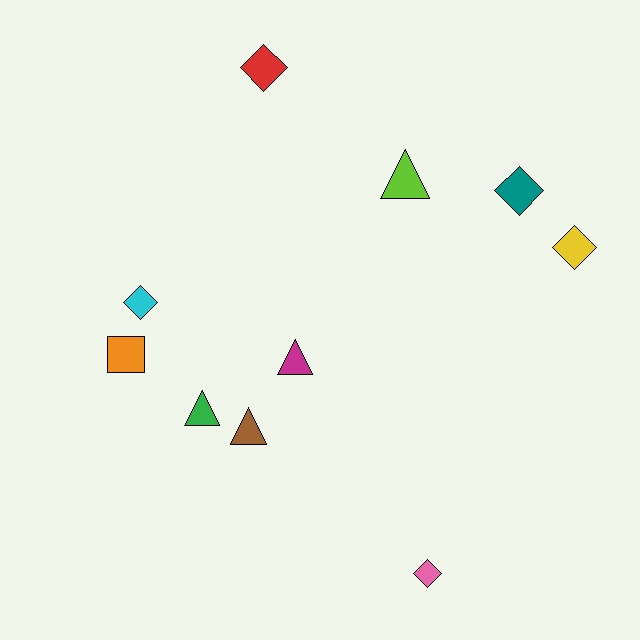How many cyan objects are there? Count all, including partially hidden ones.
There is 1 cyan object.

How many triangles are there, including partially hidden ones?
There are 4 triangles.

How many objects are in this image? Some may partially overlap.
There are 10 objects.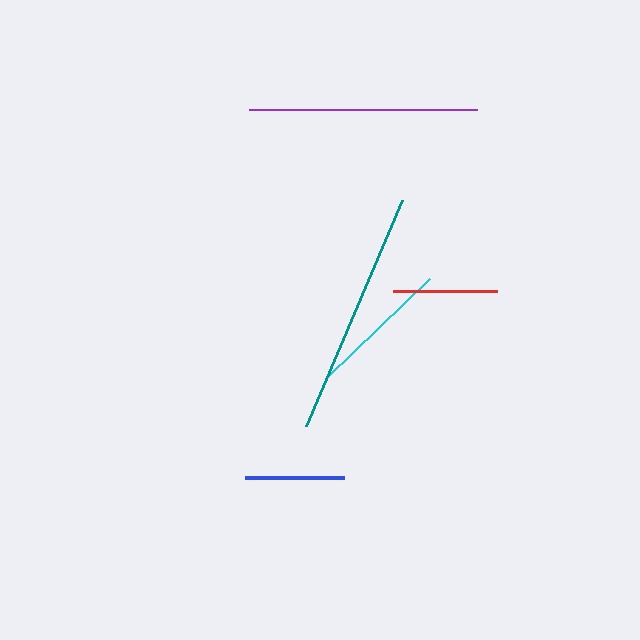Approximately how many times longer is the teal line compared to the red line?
The teal line is approximately 2.4 times the length of the red line.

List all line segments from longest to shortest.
From longest to shortest: teal, purple, cyan, red, blue.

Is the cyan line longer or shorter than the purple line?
The purple line is longer than the cyan line.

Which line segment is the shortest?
The blue line is the shortest at approximately 99 pixels.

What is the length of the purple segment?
The purple segment is approximately 229 pixels long.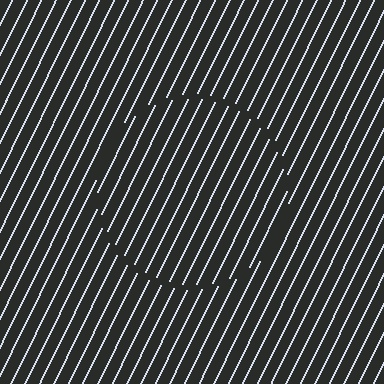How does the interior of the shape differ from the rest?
The interior of the shape contains the same grating, shifted by half a period — the contour is defined by the phase discontinuity where line-ends from the inner and outer gratings abut.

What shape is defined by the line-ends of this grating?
An illusory circle. The interior of the shape contains the same grating, shifted by half a period — the contour is defined by the phase discontinuity where line-ends from the inner and outer gratings abut.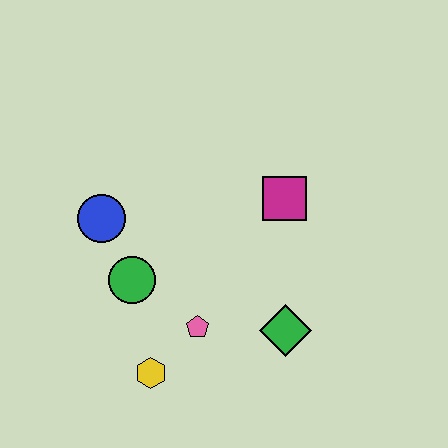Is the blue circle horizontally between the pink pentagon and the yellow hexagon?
No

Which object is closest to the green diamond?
The pink pentagon is closest to the green diamond.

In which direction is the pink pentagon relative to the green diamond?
The pink pentagon is to the left of the green diamond.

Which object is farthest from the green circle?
The magenta square is farthest from the green circle.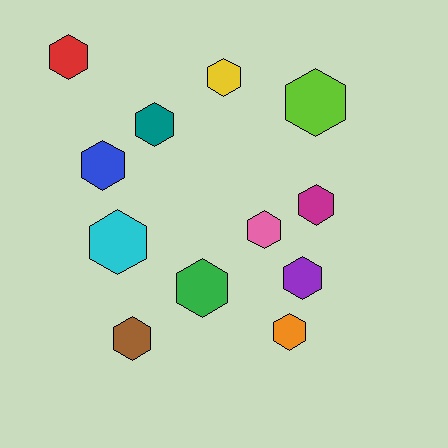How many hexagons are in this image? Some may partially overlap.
There are 12 hexagons.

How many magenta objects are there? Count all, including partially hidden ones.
There is 1 magenta object.